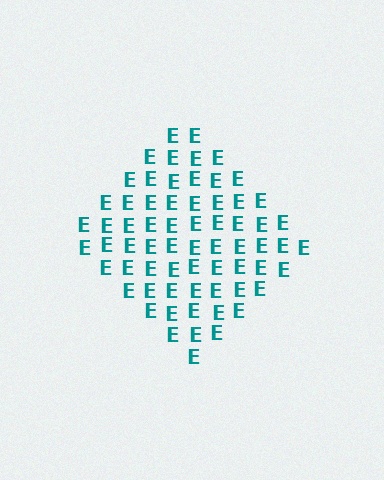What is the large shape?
The large shape is a diamond.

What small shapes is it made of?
It is made of small letter E's.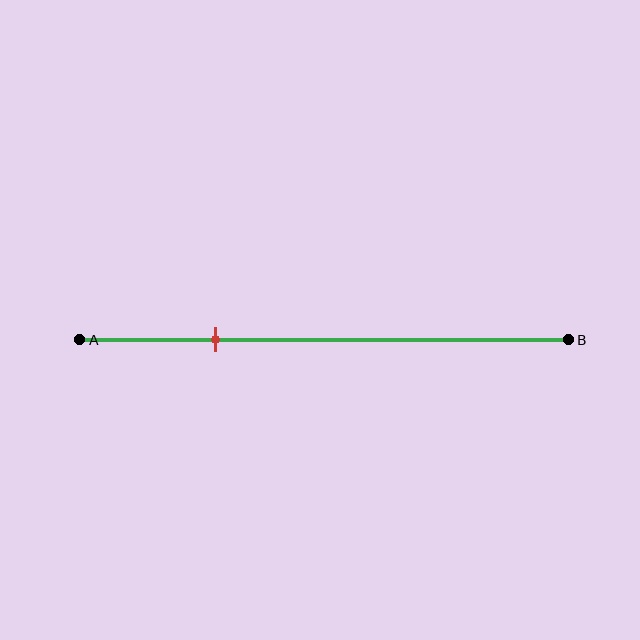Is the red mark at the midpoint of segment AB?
No, the mark is at about 30% from A, not at the 50% midpoint.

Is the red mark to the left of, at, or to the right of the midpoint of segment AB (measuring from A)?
The red mark is to the left of the midpoint of segment AB.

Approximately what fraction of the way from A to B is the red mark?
The red mark is approximately 30% of the way from A to B.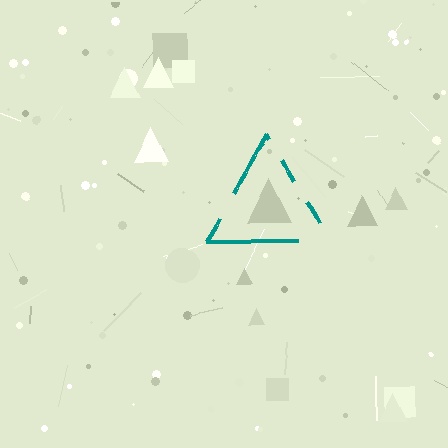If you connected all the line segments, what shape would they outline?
They would outline a triangle.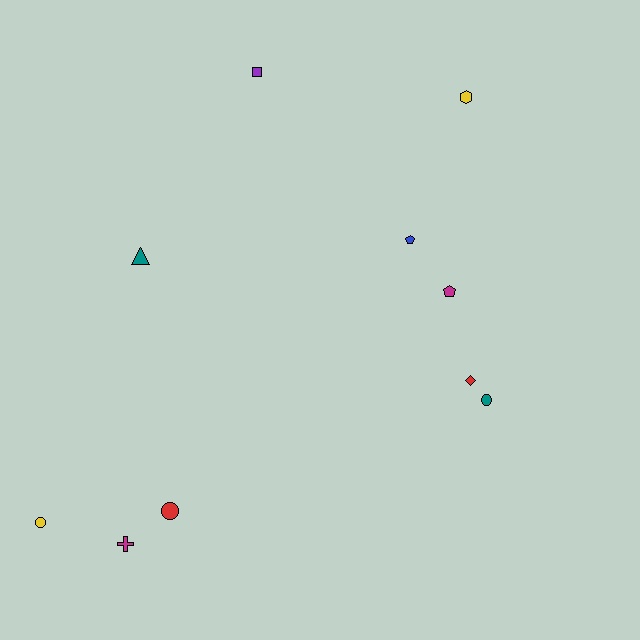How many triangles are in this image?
There is 1 triangle.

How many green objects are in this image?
There are no green objects.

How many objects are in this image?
There are 10 objects.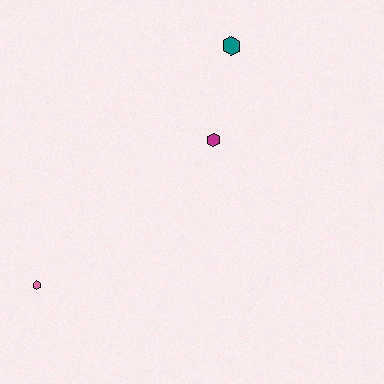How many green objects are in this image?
There are no green objects.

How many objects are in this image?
There are 3 objects.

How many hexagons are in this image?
There are 3 hexagons.